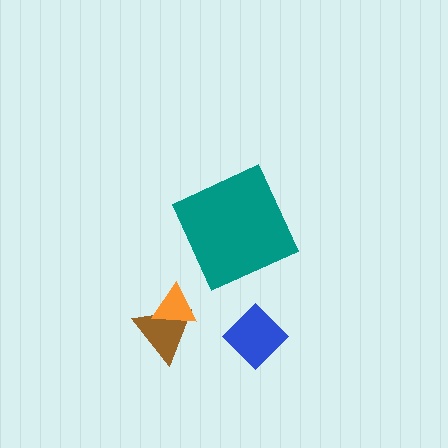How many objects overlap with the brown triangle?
1 object overlaps with the brown triangle.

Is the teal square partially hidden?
No, no other shape covers it.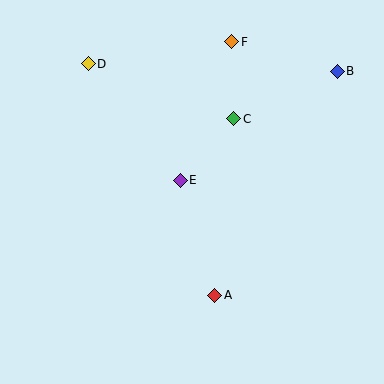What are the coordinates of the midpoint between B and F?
The midpoint between B and F is at (285, 56).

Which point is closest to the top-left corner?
Point D is closest to the top-left corner.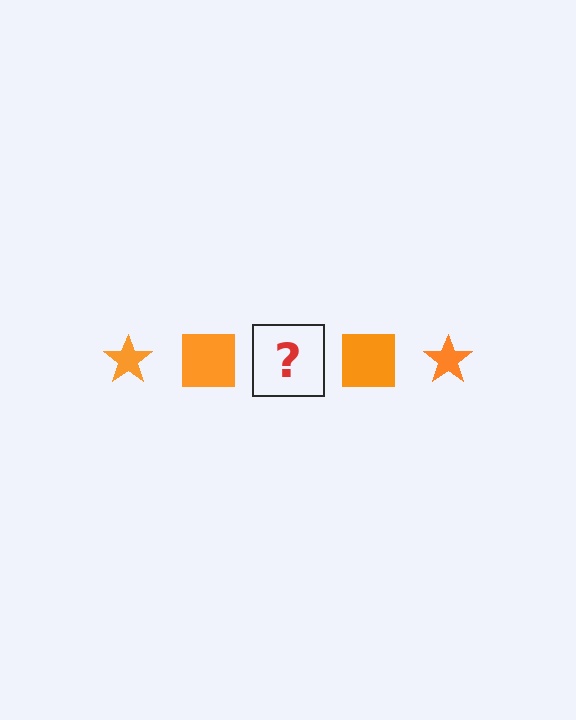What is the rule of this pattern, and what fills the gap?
The rule is that the pattern cycles through star, square shapes in orange. The gap should be filled with an orange star.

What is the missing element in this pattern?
The missing element is an orange star.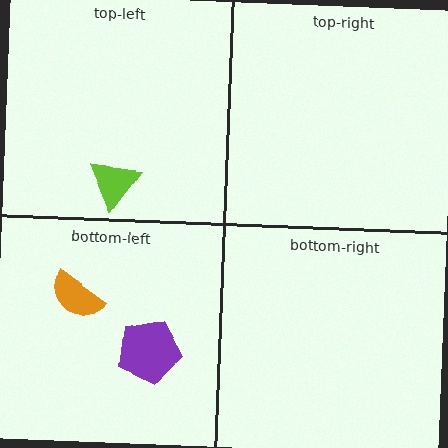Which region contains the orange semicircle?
The bottom-left region.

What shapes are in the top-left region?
The lime triangle.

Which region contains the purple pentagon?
The bottom-left region.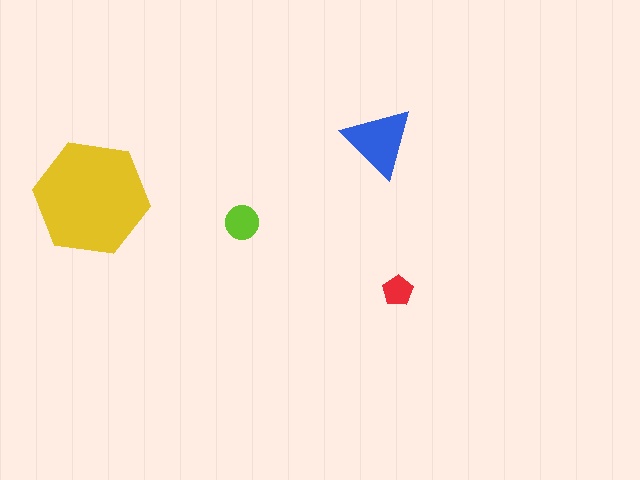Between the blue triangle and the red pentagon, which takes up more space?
The blue triangle.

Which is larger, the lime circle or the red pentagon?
The lime circle.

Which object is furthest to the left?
The yellow hexagon is leftmost.